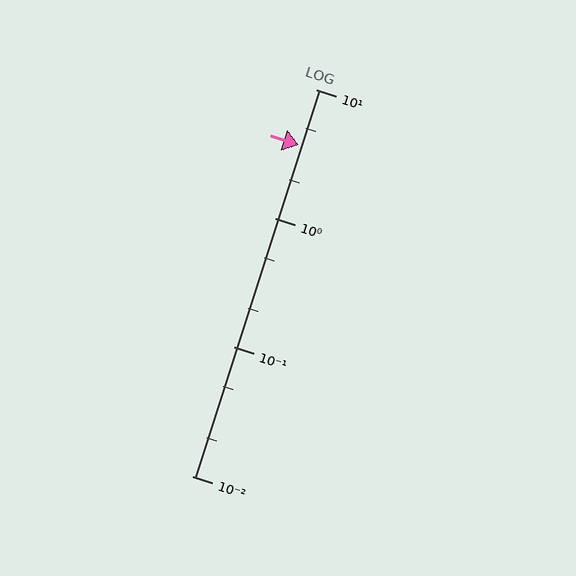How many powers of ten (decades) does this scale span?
The scale spans 3 decades, from 0.01 to 10.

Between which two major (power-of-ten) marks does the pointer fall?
The pointer is between 1 and 10.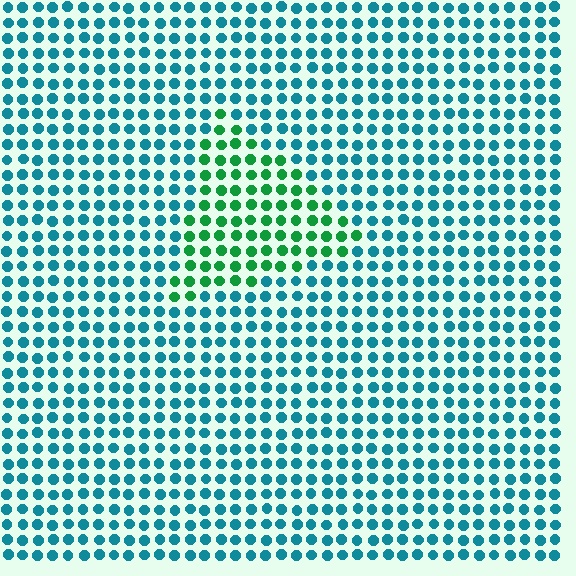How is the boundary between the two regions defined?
The boundary is defined purely by a slight shift in hue (about 49 degrees). Spacing, size, and orientation are identical on both sides.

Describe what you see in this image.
The image is filled with small teal elements in a uniform arrangement. A triangle-shaped region is visible where the elements are tinted to a slightly different hue, forming a subtle color boundary.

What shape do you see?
I see a triangle.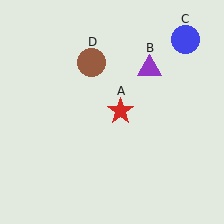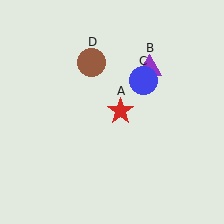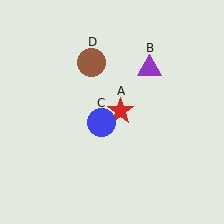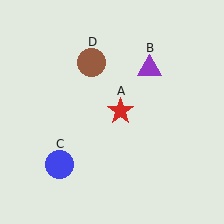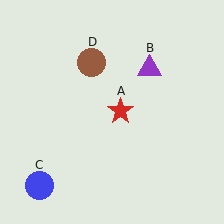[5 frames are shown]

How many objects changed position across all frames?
1 object changed position: blue circle (object C).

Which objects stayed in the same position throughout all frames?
Red star (object A) and purple triangle (object B) and brown circle (object D) remained stationary.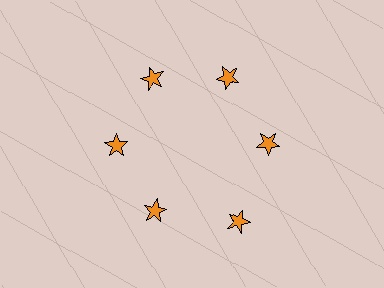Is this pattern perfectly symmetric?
No. The 6 orange stars are arranged in a ring, but one element near the 5 o'clock position is pushed outward from the center, breaking the 6-fold rotational symmetry.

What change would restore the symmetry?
The symmetry would be restored by moving it inward, back onto the ring so that all 6 stars sit at equal angles and equal distance from the center.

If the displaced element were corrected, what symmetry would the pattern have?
It would have 6-fold rotational symmetry — the pattern would map onto itself every 60 degrees.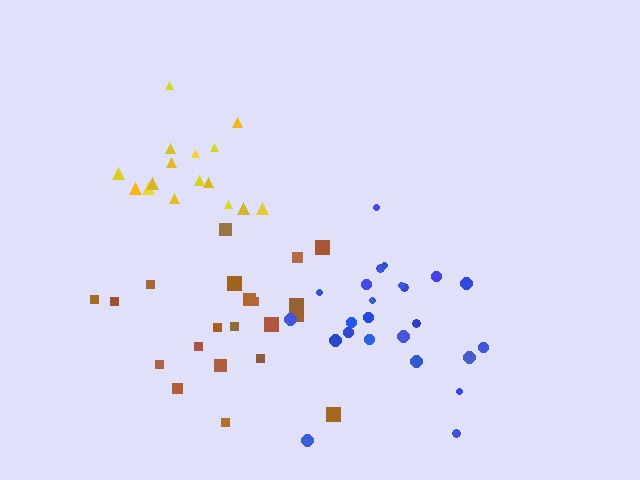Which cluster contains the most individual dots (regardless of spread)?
Blue (24).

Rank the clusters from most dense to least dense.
yellow, blue, brown.